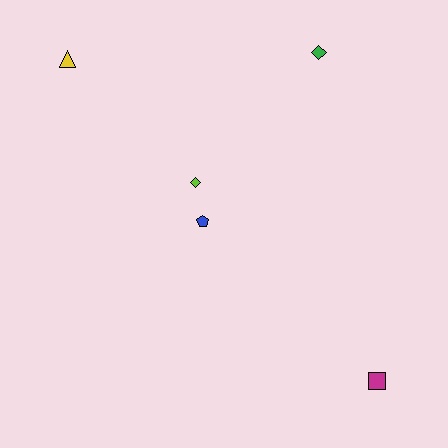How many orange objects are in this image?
There are no orange objects.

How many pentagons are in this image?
There is 1 pentagon.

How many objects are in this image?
There are 5 objects.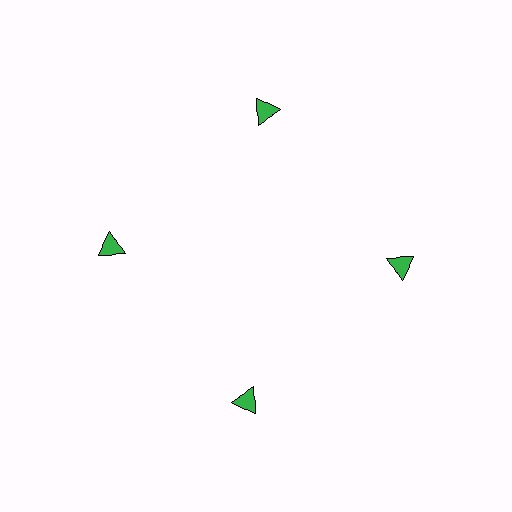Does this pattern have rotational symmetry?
Yes, this pattern has 4-fold rotational symmetry. It looks the same after rotating 90 degrees around the center.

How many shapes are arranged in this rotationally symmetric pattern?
There are 4 shapes, arranged in 4 groups of 1.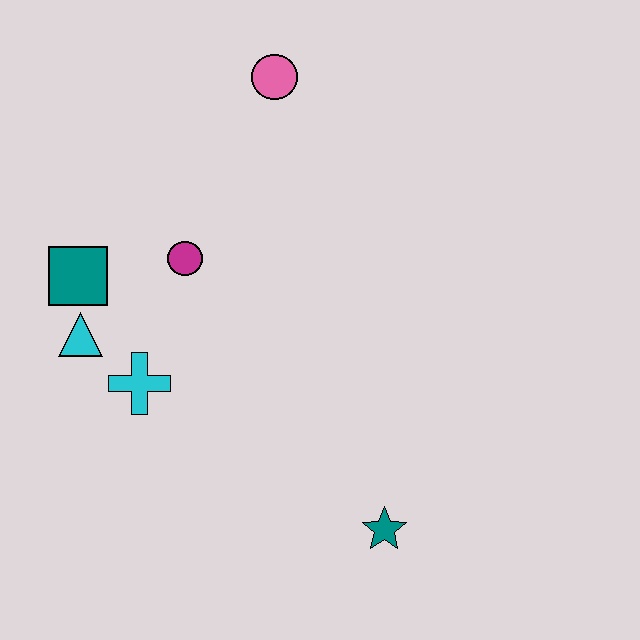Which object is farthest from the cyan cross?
The pink circle is farthest from the cyan cross.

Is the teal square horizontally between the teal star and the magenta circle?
No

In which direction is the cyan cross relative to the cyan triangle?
The cyan cross is to the right of the cyan triangle.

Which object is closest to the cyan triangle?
The teal square is closest to the cyan triangle.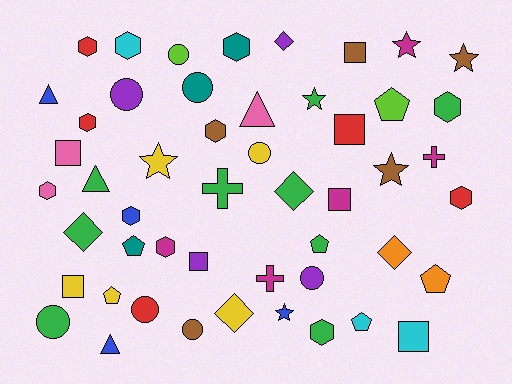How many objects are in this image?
There are 50 objects.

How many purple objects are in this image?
There are 4 purple objects.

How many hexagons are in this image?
There are 11 hexagons.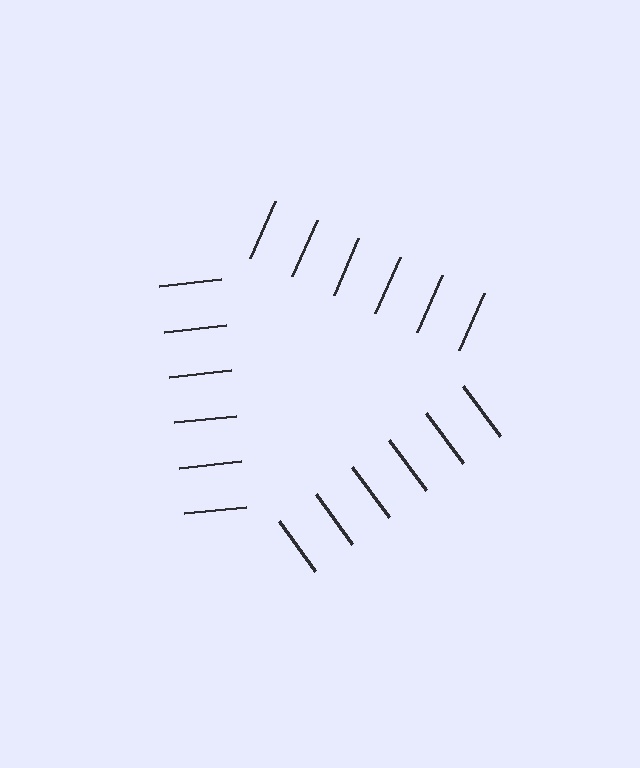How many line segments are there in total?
18 — 6 along each of the 3 edges.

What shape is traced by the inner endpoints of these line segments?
An illusory triangle — the line segments terminate on its edges but no continuous stroke is drawn.